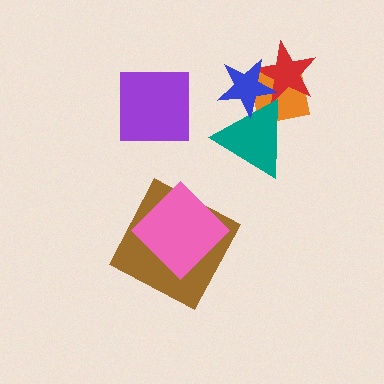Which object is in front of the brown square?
The pink diamond is in front of the brown square.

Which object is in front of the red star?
The blue star is in front of the red star.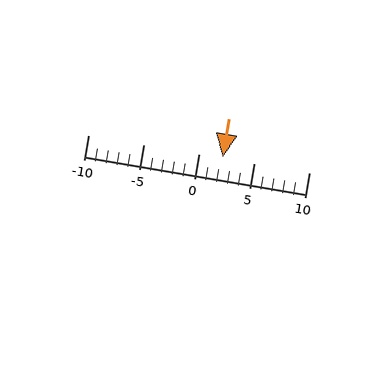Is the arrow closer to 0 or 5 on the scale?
The arrow is closer to 0.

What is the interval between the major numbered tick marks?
The major tick marks are spaced 5 units apart.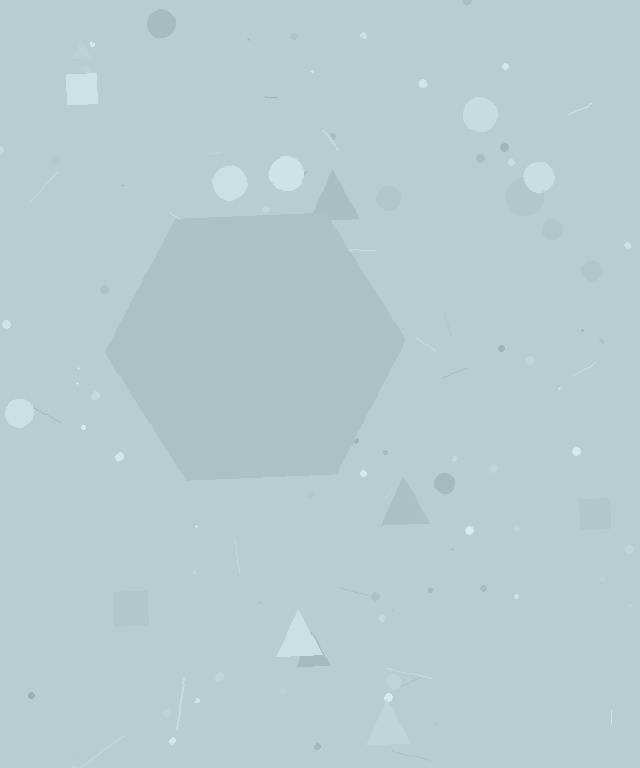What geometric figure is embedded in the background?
A hexagon is embedded in the background.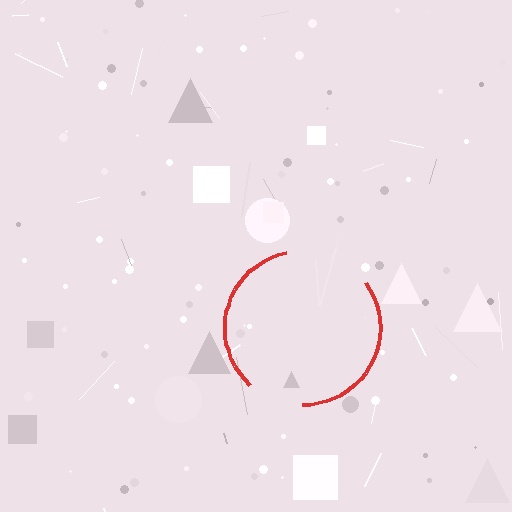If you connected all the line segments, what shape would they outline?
They would outline a circle.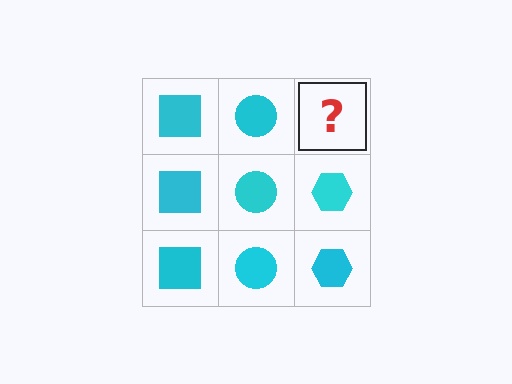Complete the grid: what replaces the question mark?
The question mark should be replaced with a cyan hexagon.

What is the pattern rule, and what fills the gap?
The rule is that each column has a consistent shape. The gap should be filled with a cyan hexagon.